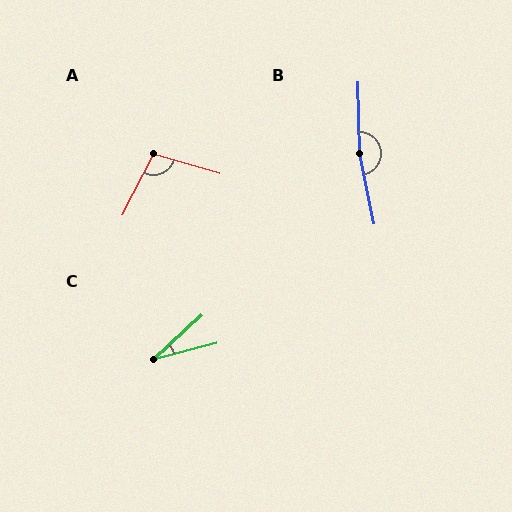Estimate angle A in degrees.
Approximately 101 degrees.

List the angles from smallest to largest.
C (27°), A (101°), B (170°).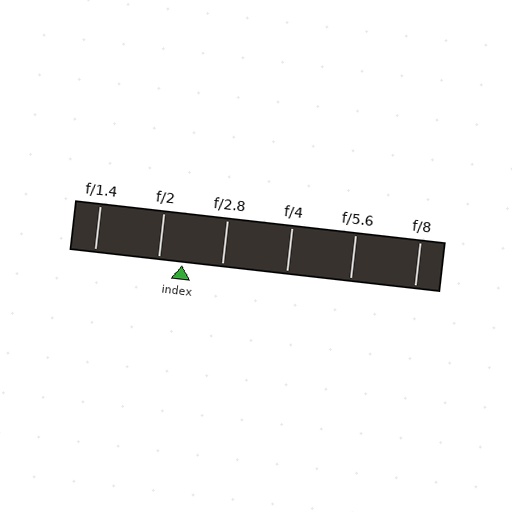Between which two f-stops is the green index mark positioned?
The index mark is between f/2 and f/2.8.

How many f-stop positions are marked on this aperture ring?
There are 6 f-stop positions marked.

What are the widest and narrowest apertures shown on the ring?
The widest aperture shown is f/1.4 and the narrowest is f/8.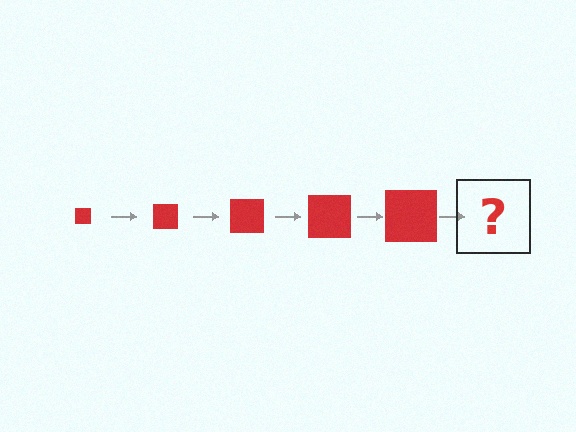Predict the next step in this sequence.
The next step is a red square, larger than the previous one.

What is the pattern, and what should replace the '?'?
The pattern is that the square gets progressively larger each step. The '?' should be a red square, larger than the previous one.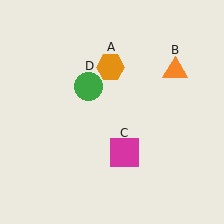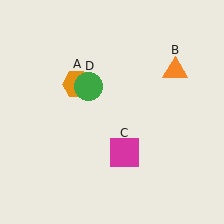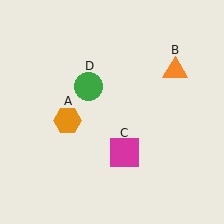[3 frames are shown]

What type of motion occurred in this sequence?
The orange hexagon (object A) rotated counterclockwise around the center of the scene.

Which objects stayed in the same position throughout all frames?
Orange triangle (object B) and magenta square (object C) and green circle (object D) remained stationary.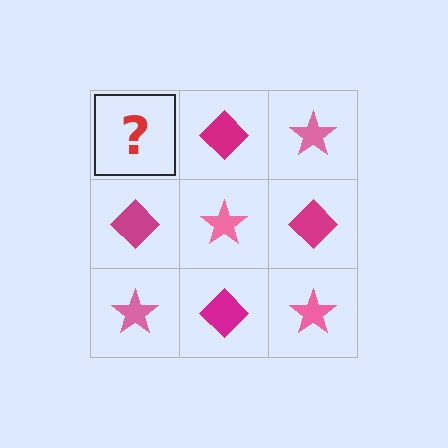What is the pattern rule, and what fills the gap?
The rule is that it alternates pink star and magenta diamond in a checkerboard pattern. The gap should be filled with a pink star.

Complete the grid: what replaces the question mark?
The question mark should be replaced with a pink star.